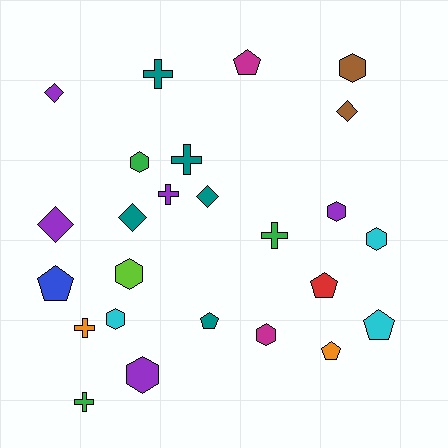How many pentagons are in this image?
There are 6 pentagons.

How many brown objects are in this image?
There are 2 brown objects.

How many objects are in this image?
There are 25 objects.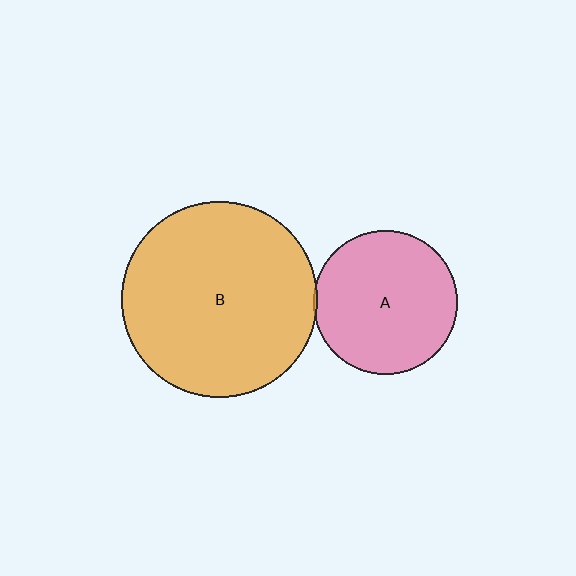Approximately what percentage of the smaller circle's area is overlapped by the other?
Approximately 5%.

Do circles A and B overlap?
Yes.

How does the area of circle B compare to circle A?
Approximately 1.9 times.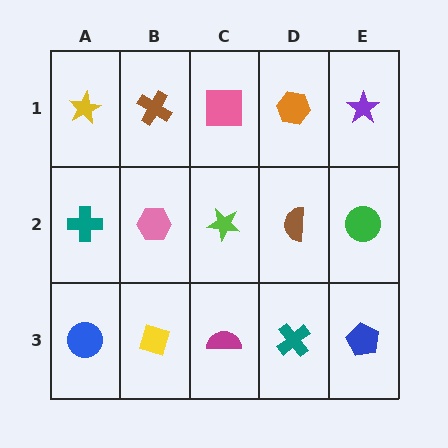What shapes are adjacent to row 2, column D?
An orange hexagon (row 1, column D), a teal cross (row 3, column D), a lime star (row 2, column C), a green circle (row 2, column E).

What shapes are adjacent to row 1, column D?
A brown semicircle (row 2, column D), a pink square (row 1, column C), a purple star (row 1, column E).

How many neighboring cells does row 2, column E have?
3.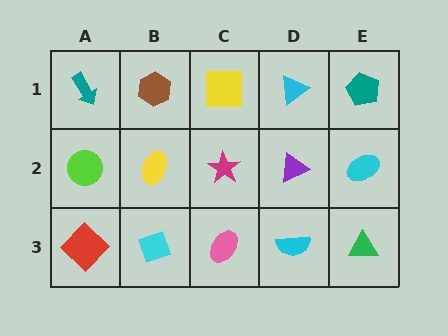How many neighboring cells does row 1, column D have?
3.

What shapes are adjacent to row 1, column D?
A purple triangle (row 2, column D), a yellow square (row 1, column C), a teal pentagon (row 1, column E).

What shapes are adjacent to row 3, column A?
A lime circle (row 2, column A), a cyan diamond (row 3, column B).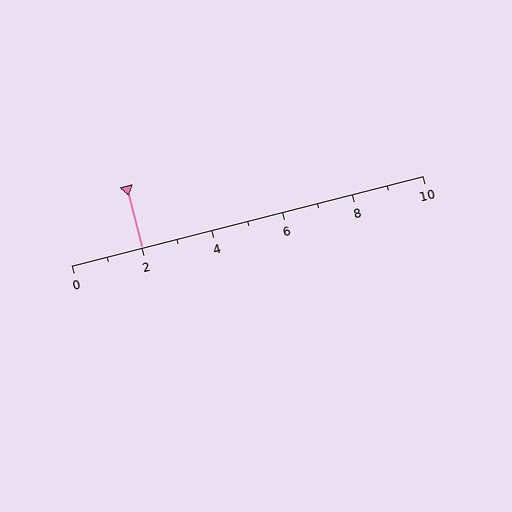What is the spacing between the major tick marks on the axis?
The major ticks are spaced 2 apart.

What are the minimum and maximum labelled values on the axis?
The axis runs from 0 to 10.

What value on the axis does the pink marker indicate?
The marker indicates approximately 2.